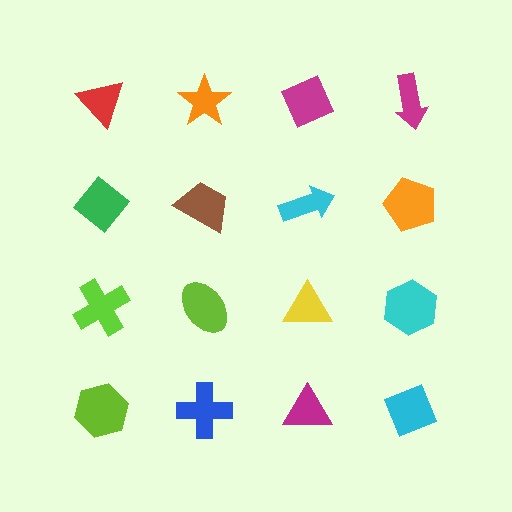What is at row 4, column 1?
A lime hexagon.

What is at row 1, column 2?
An orange star.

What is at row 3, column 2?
A lime ellipse.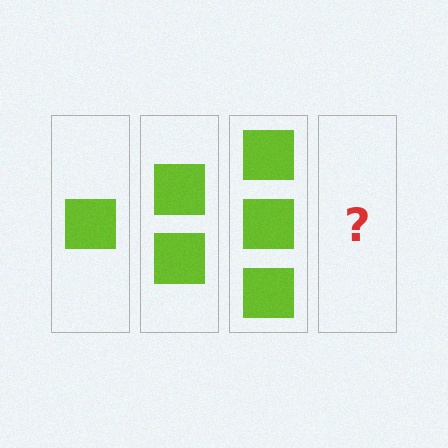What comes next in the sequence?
The next element should be 4 squares.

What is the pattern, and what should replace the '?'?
The pattern is that each step adds one more square. The '?' should be 4 squares.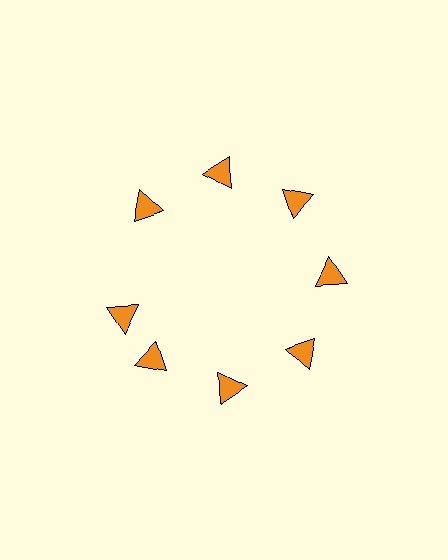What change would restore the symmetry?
The symmetry would be restored by rotating it back into even spacing with its neighbors so that all 8 triangles sit at equal angles and equal distance from the center.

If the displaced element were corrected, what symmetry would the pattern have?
It would have 8-fold rotational symmetry — the pattern would map onto itself every 45 degrees.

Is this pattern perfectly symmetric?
No. The 8 orange triangles are arranged in a ring, but one element near the 9 o'clock position is rotated out of alignment along the ring, breaking the 8-fold rotational symmetry.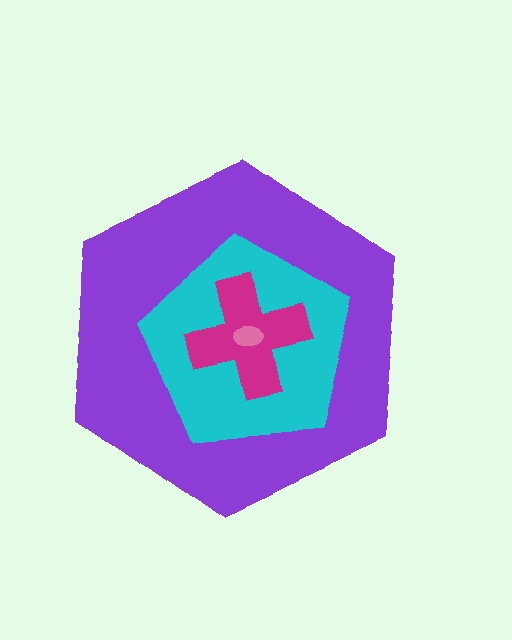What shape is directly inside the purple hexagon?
The cyan pentagon.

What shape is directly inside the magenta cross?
The pink ellipse.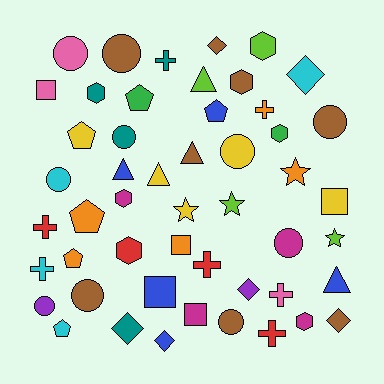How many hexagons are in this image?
There are 7 hexagons.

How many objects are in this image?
There are 50 objects.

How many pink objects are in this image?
There are 3 pink objects.